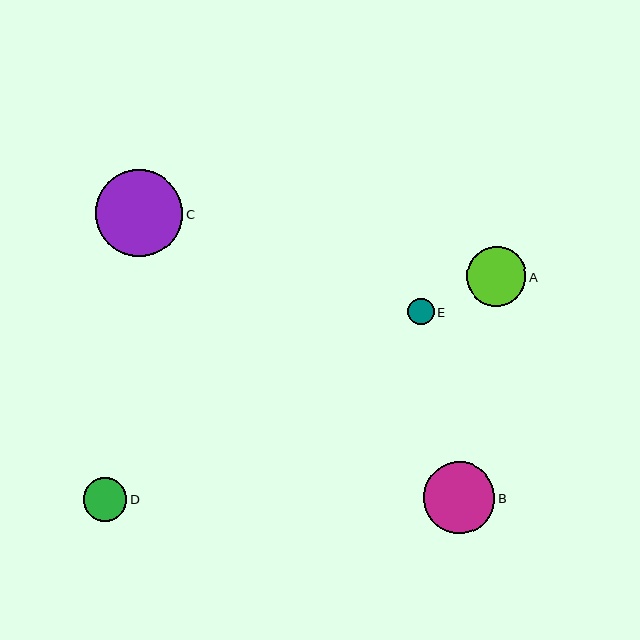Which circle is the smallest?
Circle E is the smallest with a size of approximately 26 pixels.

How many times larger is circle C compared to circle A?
Circle C is approximately 1.5 times the size of circle A.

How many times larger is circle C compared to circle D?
Circle C is approximately 2.0 times the size of circle D.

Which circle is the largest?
Circle C is the largest with a size of approximately 87 pixels.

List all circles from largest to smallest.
From largest to smallest: C, B, A, D, E.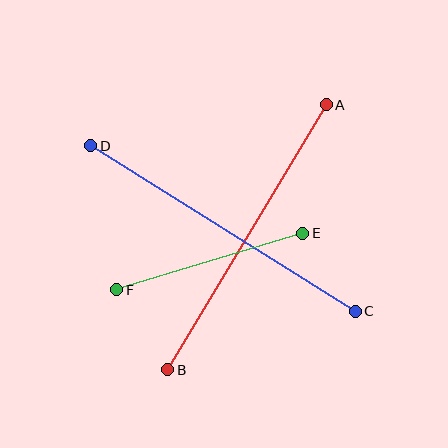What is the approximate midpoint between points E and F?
The midpoint is at approximately (210, 262) pixels.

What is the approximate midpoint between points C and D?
The midpoint is at approximately (223, 228) pixels.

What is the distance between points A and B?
The distance is approximately 309 pixels.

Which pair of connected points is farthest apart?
Points C and D are farthest apart.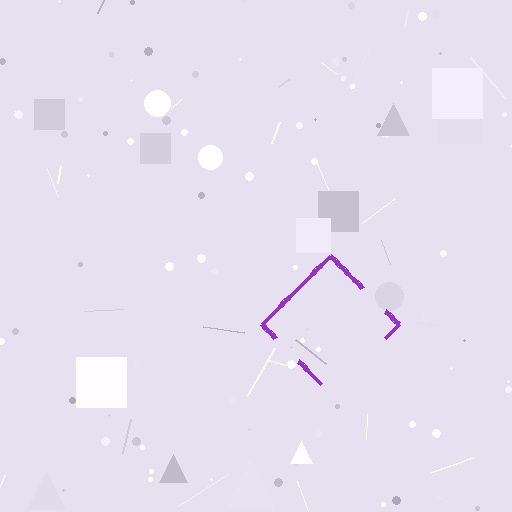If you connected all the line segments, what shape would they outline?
They would outline a diamond.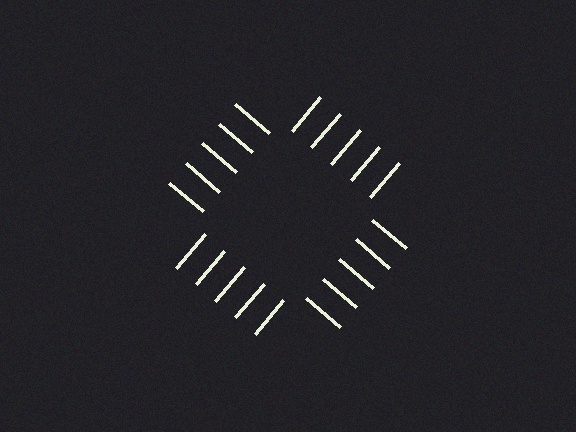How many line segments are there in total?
20 — 5 along each of the 4 edges.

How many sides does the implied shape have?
4 sides — the line-ends trace a square.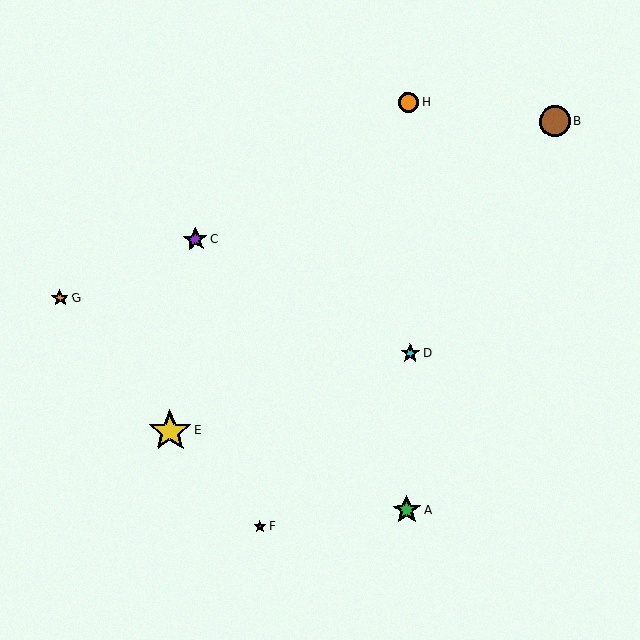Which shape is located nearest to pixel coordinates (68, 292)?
The orange star (labeled G) at (60, 298) is nearest to that location.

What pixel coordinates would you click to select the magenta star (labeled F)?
Click at (260, 527) to select the magenta star F.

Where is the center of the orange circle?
The center of the orange circle is at (408, 103).